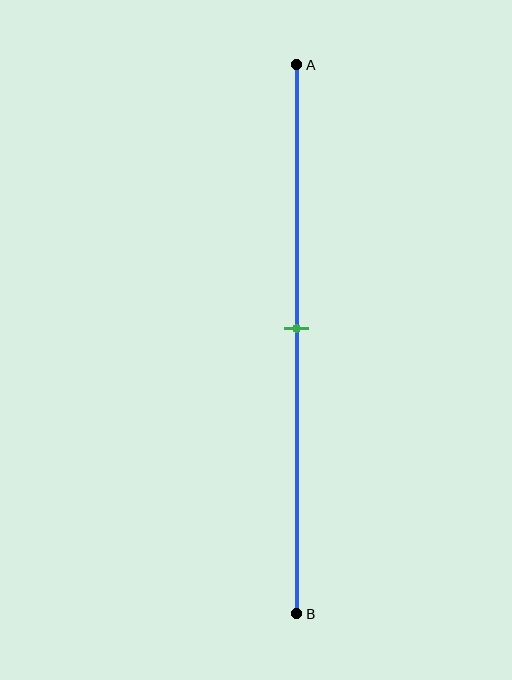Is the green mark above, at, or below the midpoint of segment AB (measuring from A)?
The green mark is approximately at the midpoint of segment AB.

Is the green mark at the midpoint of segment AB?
Yes, the mark is approximately at the midpoint.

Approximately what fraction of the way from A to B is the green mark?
The green mark is approximately 50% of the way from A to B.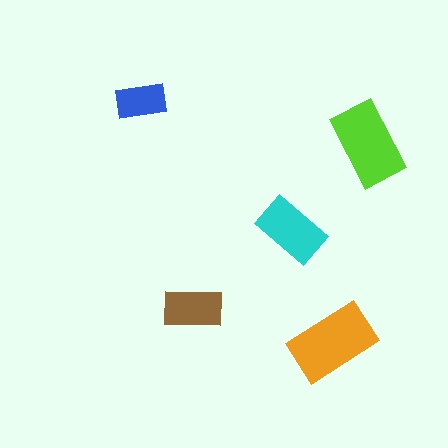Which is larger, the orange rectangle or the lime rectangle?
The orange one.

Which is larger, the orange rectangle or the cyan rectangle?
The orange one.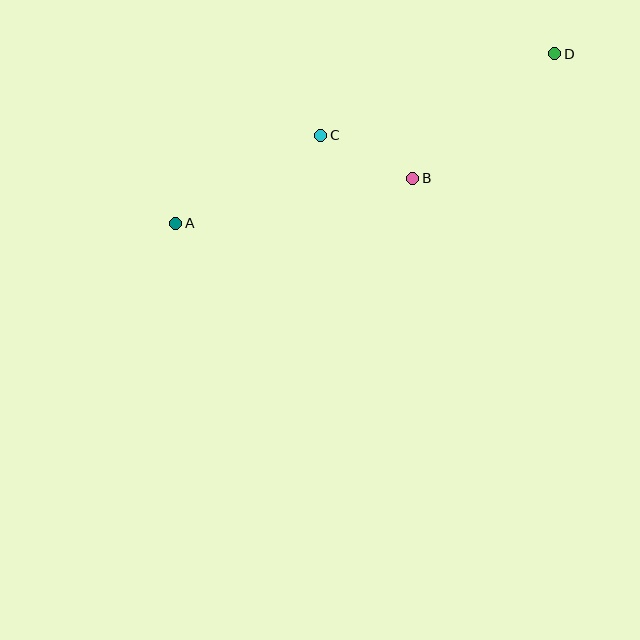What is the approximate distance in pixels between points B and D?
The distance between B and D is approximately 189 pixels.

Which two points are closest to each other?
Points B and C are closest to each other.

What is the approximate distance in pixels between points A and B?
The distance between A and B is approximately 242 pixels.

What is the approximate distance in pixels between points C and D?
The distance between C and D is approximately 248 pixels.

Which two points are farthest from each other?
Points A and D are farthest from each other.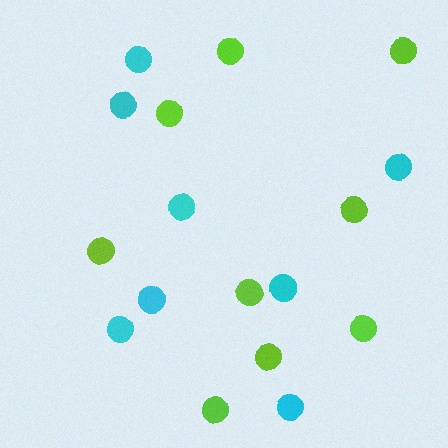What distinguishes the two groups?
There are 2 groups: one group of lime circles (9) and one group of cyan circles (8).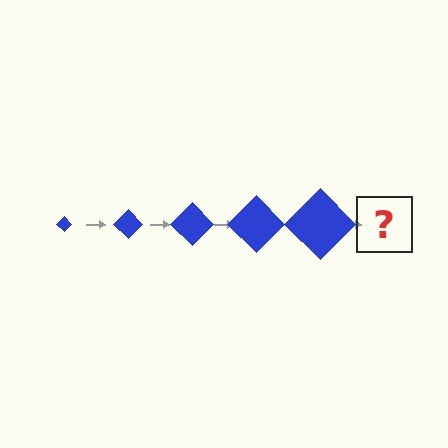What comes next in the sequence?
The next element should be a blue diamond, larger than the previous one.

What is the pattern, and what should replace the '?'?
The pattern is that the diamond gets progressively larger each step. The '?' should be a blue diamond, larger than the previous one.